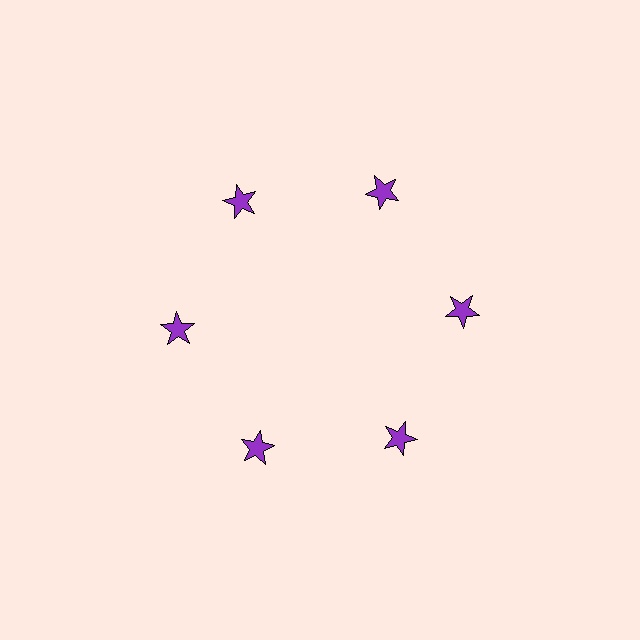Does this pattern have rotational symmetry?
Yes, this pattern has 6-fold rotational symmetry. It looks the same after rotating 60 degrees around the center.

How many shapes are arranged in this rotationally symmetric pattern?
There are 6 shapes, arranged in 6 groups of 1.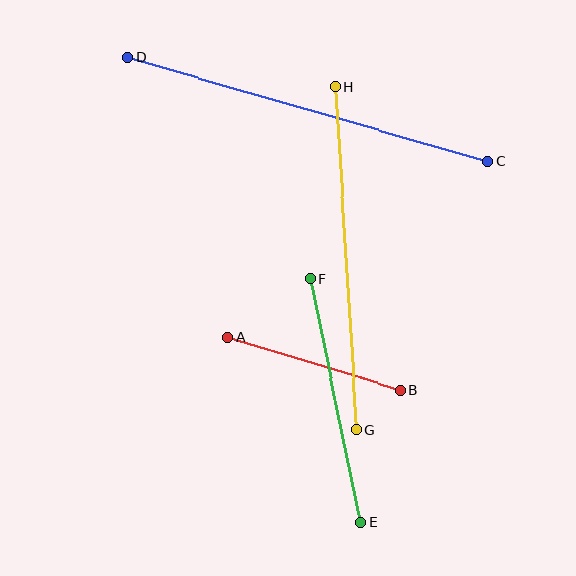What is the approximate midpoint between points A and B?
The midpoint is at approximately (314, 363) pixels.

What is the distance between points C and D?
The distance is approximately 374 pixels.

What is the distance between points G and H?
The distance is approximately 344 pixels.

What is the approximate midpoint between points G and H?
The midpoint is at approximately (346, 259) pixels.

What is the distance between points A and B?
The distance is approximately 181 pixels.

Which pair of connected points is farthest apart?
Points C and D are farthest apart.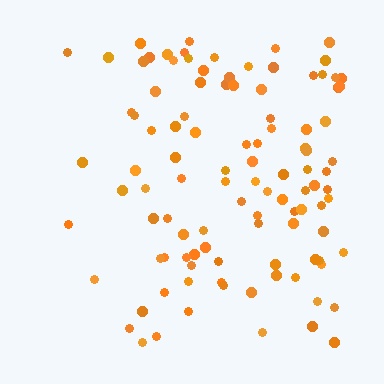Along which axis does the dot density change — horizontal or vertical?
Horizontal.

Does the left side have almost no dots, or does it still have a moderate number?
Still a moderate number, just noticeably fewer than the right.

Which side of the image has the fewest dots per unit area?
The left.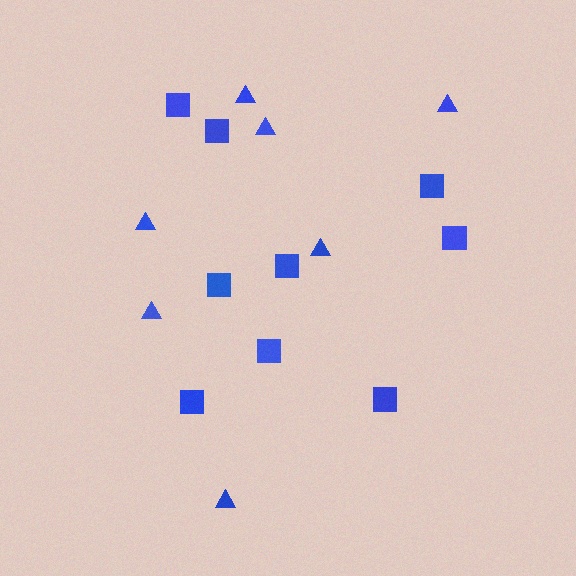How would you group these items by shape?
There are 2 groups: one group of squares (9) and one group of triangles (7).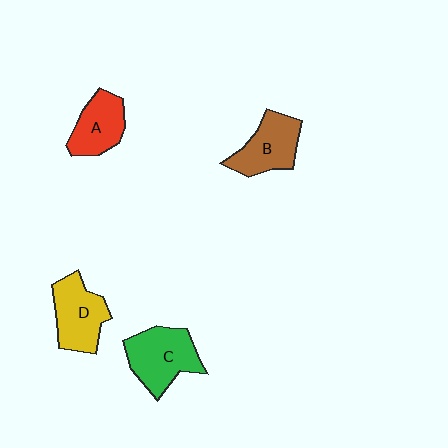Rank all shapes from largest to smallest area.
From largest to smallest: C (green), D (yellow), B (brown), A (red).